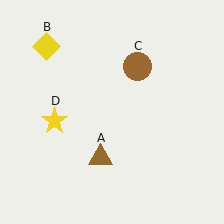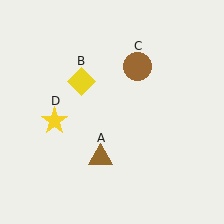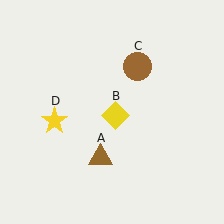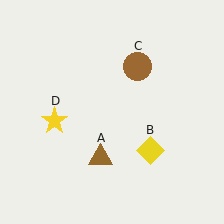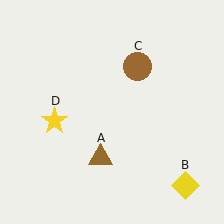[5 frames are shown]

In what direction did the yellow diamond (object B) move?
The yellow diamond (object B) moved down and to the right.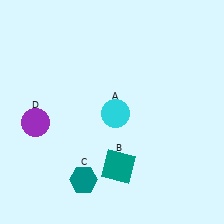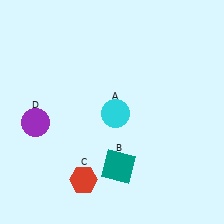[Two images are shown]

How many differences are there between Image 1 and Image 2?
There is 1 difference between the two images.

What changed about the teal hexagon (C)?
In Image 1, C is teal. In Image 2, it changed to red.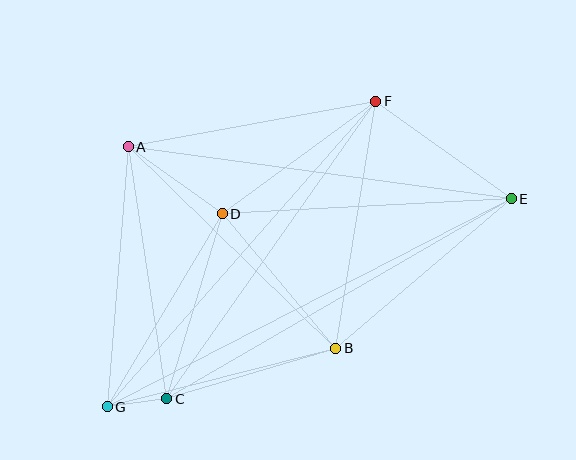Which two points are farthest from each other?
Points E and G are farthest from each other.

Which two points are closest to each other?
Points C and G are closest to each other.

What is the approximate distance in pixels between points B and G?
The distance between B and G is approximately 236 pixels.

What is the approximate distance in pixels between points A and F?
The distance between A and F is approximately 251 pixels.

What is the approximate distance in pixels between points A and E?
The distance between A and E is approximately 386 pixels.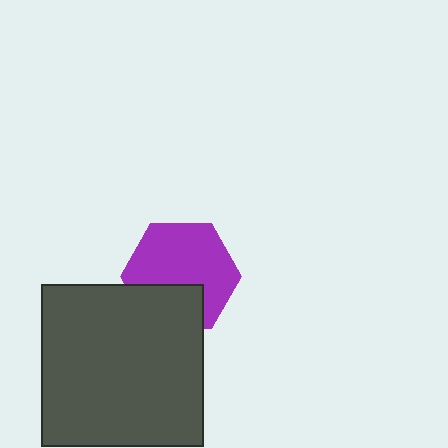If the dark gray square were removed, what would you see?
You would see the complete purple hexagon.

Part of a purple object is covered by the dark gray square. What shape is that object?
It is a hexagon.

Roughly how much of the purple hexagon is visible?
Most of it is visible (roughly 69%).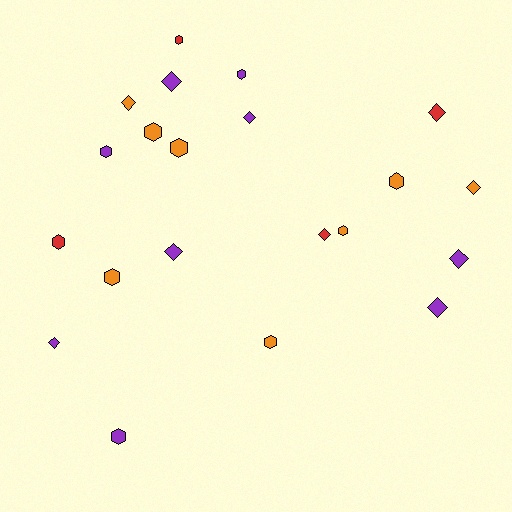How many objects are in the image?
There are 21 objects.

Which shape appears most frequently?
Hexagon, with 11 objects.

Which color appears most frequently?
Purple, with 9 objects.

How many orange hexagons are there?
There are 6 orange hexagons.